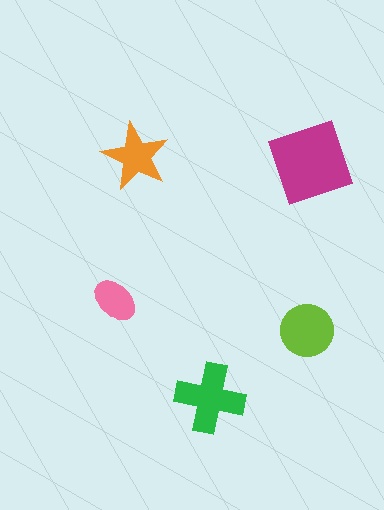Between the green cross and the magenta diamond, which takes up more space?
The magenta diamond.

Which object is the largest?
The magenta diamond.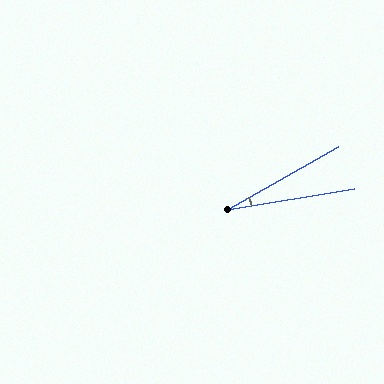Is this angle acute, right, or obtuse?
It is acute.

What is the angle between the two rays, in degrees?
Approximately 20 degrees.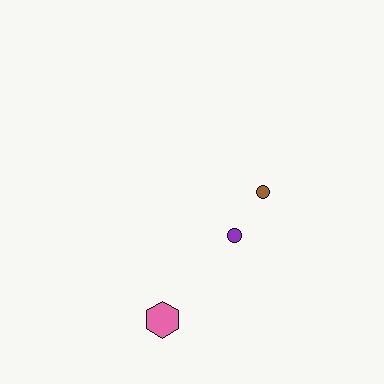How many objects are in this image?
There are 3 objects.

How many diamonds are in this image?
There are no diamonds.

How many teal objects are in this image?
There are no teal objects.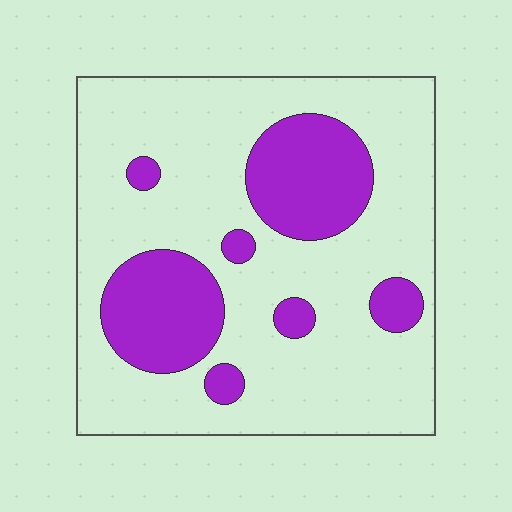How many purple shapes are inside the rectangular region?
7.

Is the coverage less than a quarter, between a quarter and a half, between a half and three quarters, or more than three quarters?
Less than a quarter.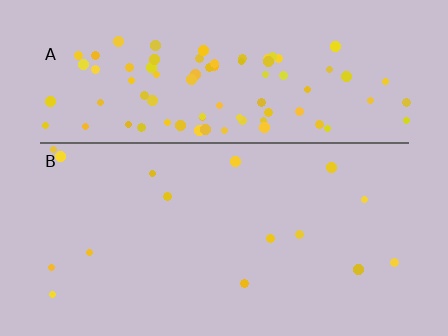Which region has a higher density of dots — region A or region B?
A (the top).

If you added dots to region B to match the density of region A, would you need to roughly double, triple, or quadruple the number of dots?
Approximately quadruple.